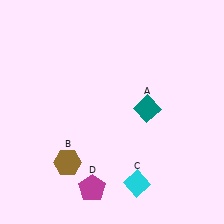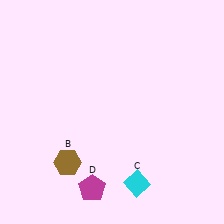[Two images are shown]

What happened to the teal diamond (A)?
The teal diamond (A) was removed in Image 2. It was in the top-right area of Image 1.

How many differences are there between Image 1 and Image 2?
There is 1 difference between the two images.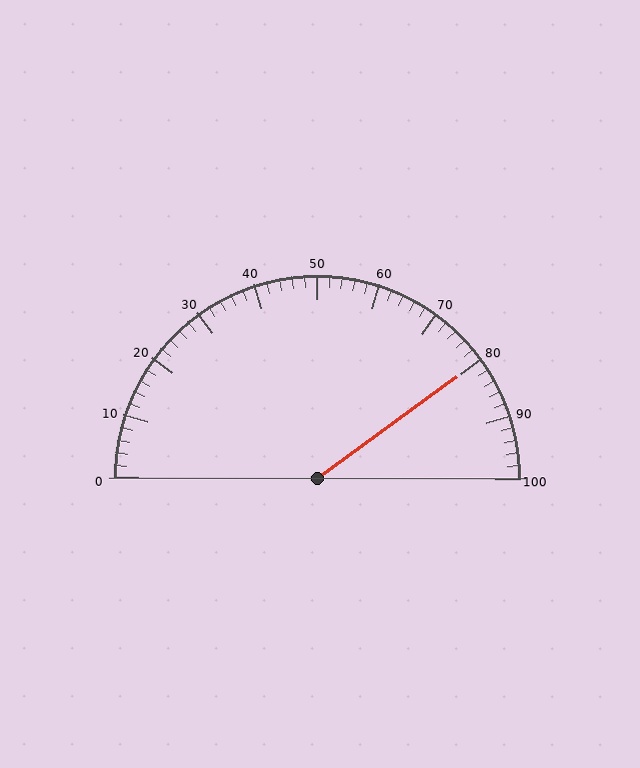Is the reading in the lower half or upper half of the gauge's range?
The reading is in the upper half of the range (0 to 100).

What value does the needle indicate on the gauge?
The needle indicates approximately 80.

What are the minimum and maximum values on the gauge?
The gauge ranges from 0 to 100.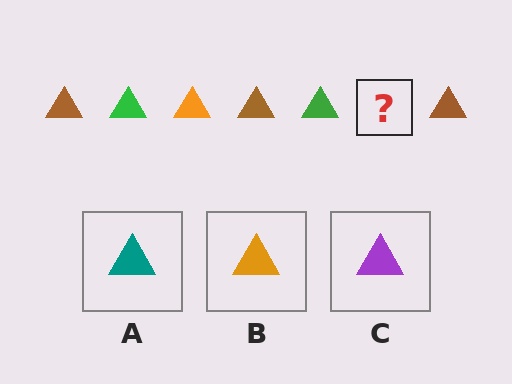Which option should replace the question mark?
Option B.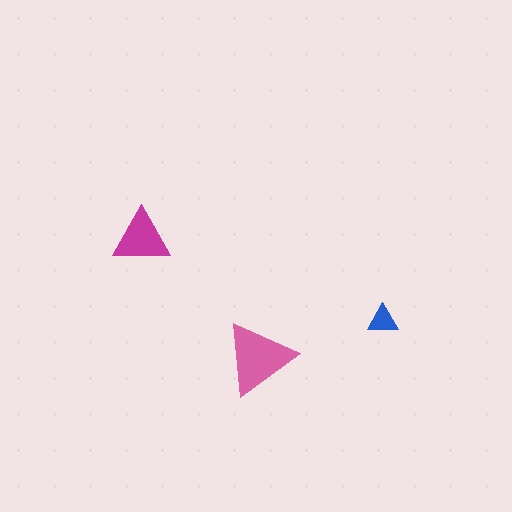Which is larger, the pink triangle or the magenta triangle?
The pink one.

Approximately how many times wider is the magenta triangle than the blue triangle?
About 2 times wider.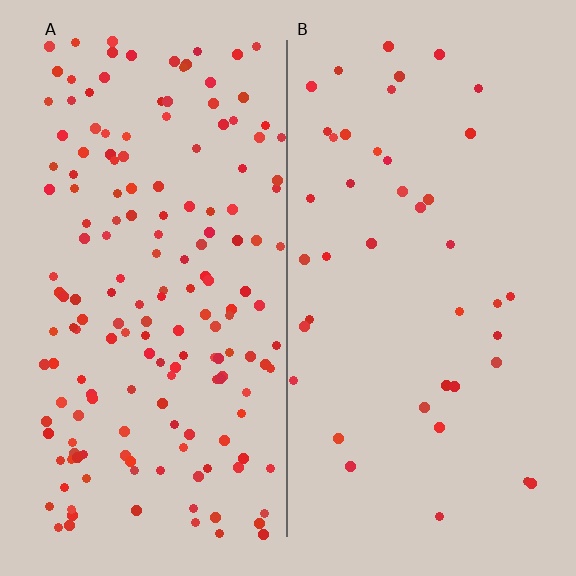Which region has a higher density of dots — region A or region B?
A (the left).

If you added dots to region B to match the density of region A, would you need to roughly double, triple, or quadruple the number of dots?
Approximately quadruple.